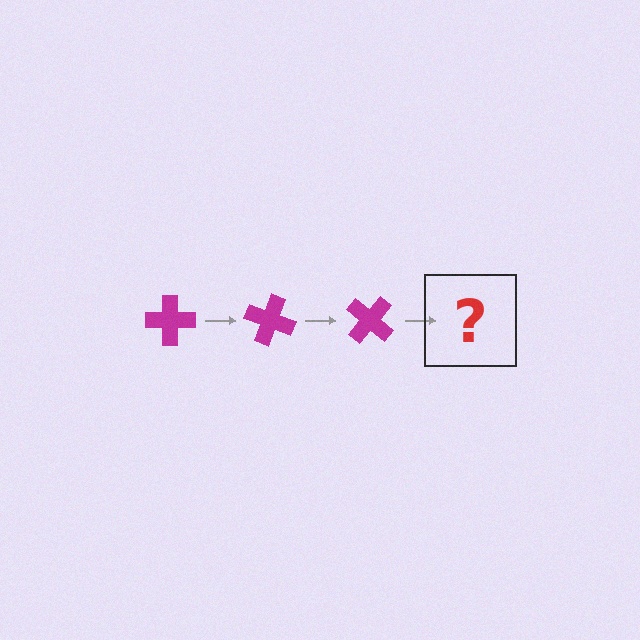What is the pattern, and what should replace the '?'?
The pattern is that the cross rotates 20 degrees each step. The '?' should be a magenta cross rotated 60 degrees.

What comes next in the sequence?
The next element should be a magenta cross rotated 60 degrees.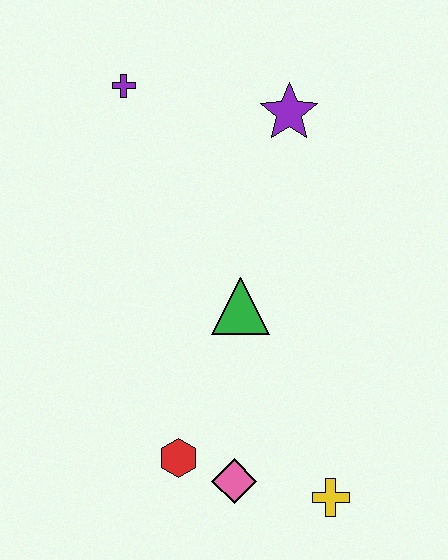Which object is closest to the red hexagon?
The pink diamond is closest to the red hexagon.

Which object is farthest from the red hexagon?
The purple cross is farthest from the red hexagon.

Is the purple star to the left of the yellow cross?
Yes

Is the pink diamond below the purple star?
Yes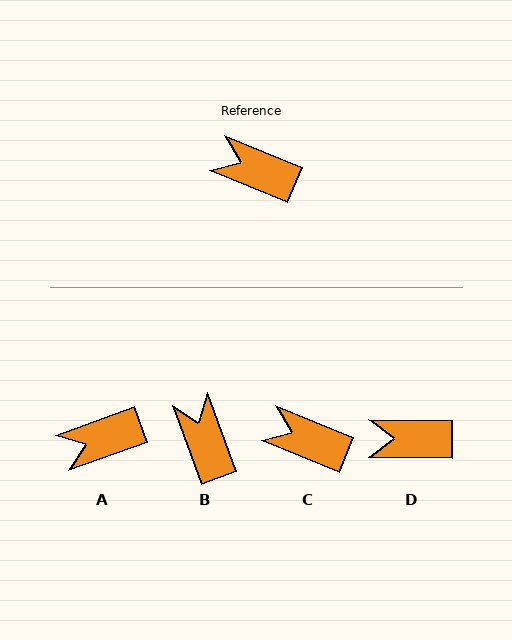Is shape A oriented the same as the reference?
No, it is off by about 42 degrees.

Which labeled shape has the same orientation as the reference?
C.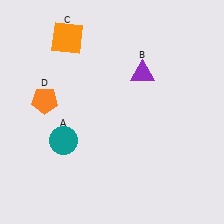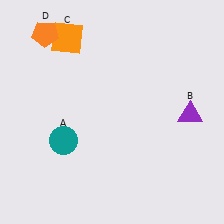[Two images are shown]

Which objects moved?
The objects that moved are: the purple triangle (B), the orange pentagon (D).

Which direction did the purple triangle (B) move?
The purple triangle (B) moved right.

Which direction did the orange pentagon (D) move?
The orange pentagon (D) moved up.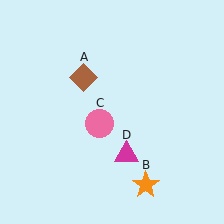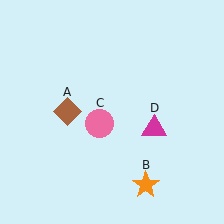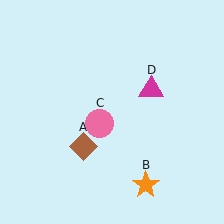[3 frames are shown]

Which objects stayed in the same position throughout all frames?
Orange star (object B) and pink circle (object C) remained stationary.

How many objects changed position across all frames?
2 objects changed position: brown diamond (object A), magenta triangle (object D).